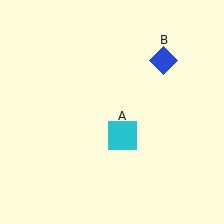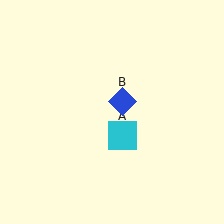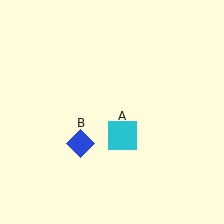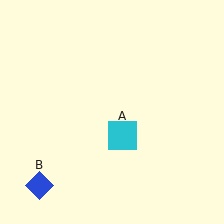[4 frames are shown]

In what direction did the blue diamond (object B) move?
The blue diamond (object B) moved down and to the left.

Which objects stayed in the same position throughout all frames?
Cyan square (object A) remained stationary.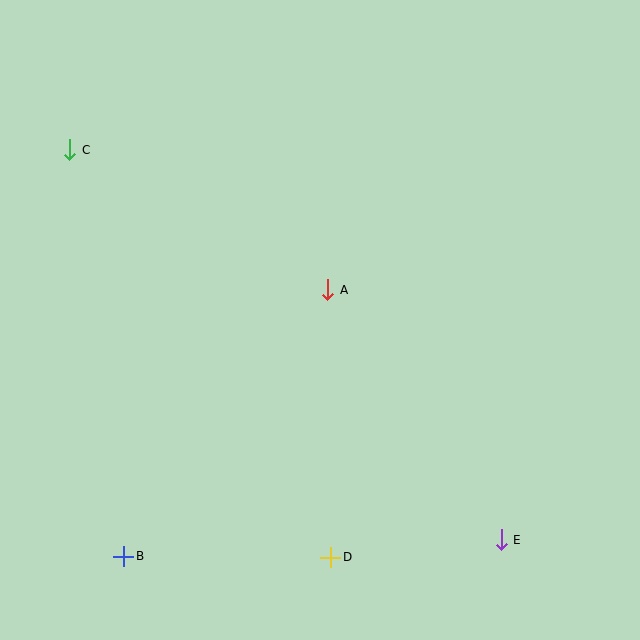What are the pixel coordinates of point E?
Point E is at (501, 540).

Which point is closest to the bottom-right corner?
Point E is closest to the bottom-right corner.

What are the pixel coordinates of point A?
Point A is at (328, 290).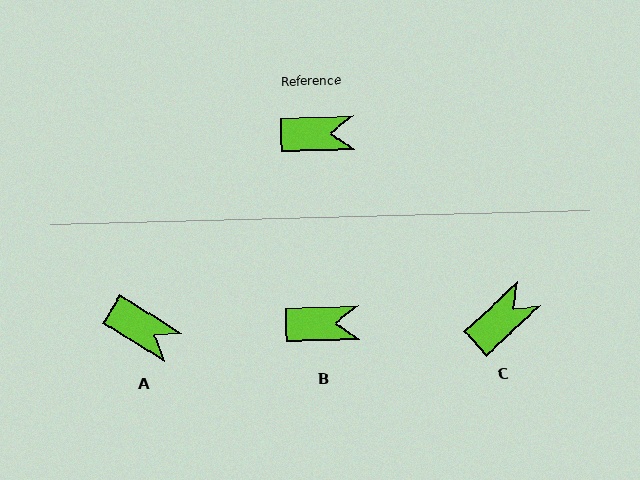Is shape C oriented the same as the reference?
No, it is off by about 42 degrees.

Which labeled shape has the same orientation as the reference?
B.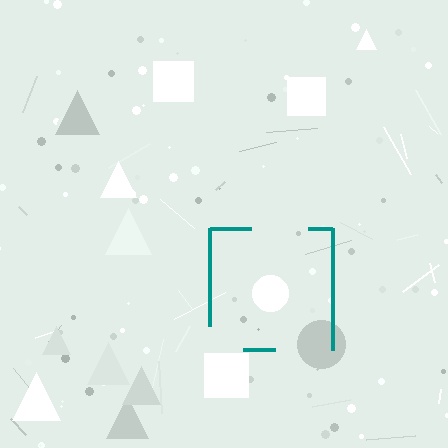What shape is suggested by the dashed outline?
The dashed outline suggests a square.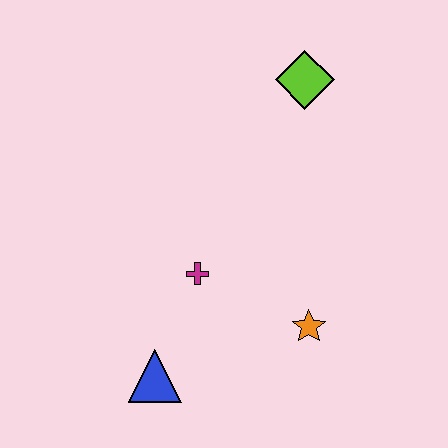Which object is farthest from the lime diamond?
The blue triangle is farthest from the lime diamond.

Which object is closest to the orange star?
The magenta cross is closest to the orange star.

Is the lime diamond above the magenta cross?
Yes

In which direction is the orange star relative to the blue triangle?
The orange star is to the right of the blue triangle.